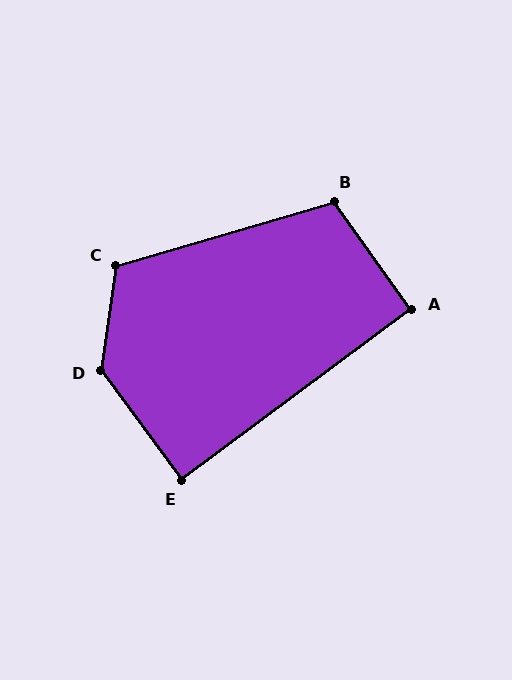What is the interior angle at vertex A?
Approximately 91 degrees (approximately right).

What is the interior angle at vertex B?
Approximately 109 degrees (obtuse).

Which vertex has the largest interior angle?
D, at approximately 135 degrees.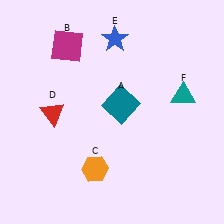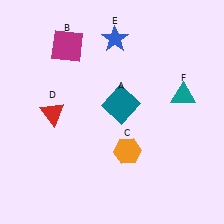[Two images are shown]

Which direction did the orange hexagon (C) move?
The orange hexagon (C) moved right.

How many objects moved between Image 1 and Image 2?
1 object moved between the two images.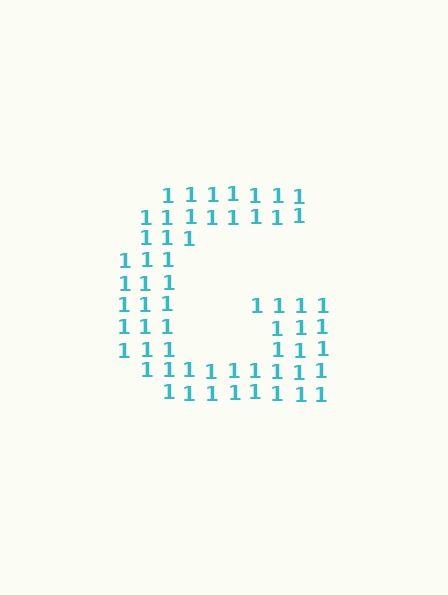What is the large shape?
The large shape is the letter G.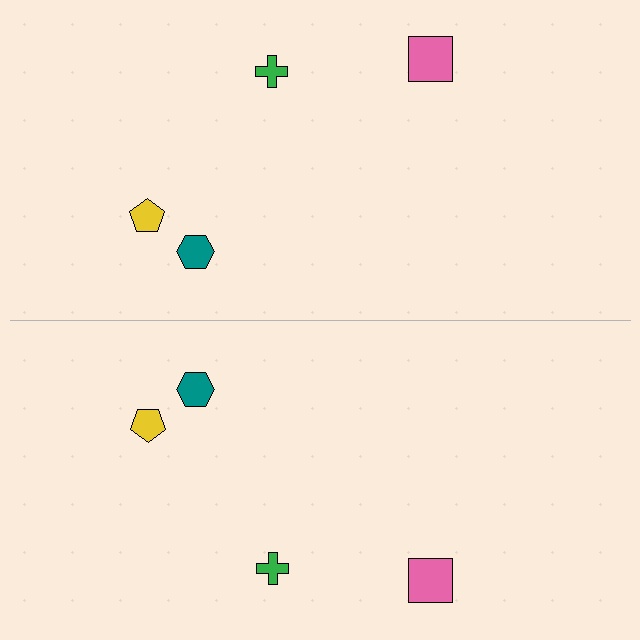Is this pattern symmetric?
Yes, this pattern has bilateral (reflection) symmetry.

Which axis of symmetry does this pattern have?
The pattern has a horizontal axis of symmetry running through the center of the image.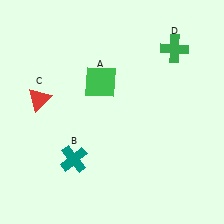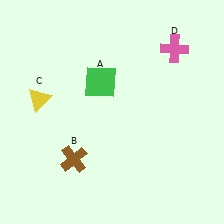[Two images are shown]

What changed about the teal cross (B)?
In Image 1, B is teal. In Image 2, it changed to brown.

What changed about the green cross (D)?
In Image 1, D is green. In Image 2, it changed to pink.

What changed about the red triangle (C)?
In Image 1, C is red. In Image 2, it changed to yellow.